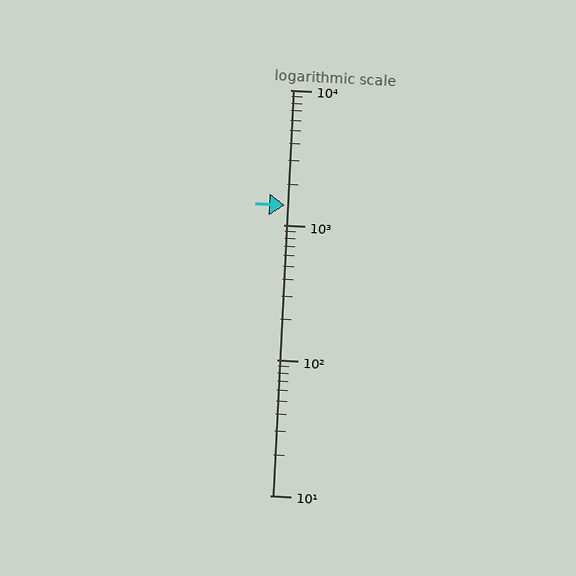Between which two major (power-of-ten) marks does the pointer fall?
The pointer is between 1000 and 10000.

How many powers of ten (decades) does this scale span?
The scale spans 3 decades, from 10 to 10000.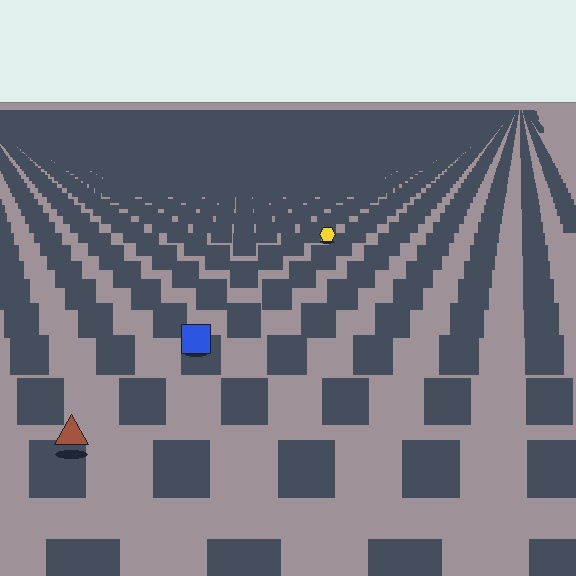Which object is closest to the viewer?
The brown triangle is closest. The texture marks near it are larger and more spread out.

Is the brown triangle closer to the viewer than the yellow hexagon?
Yes. The brown triangle is closer — you can tell from the texture gradient: the ground texture is coarser near it.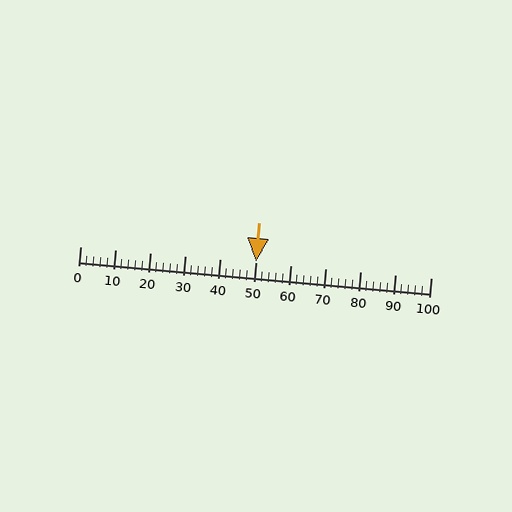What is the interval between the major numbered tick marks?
The major tick marks are spaced 10 units apart.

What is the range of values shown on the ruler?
The ruler shows values from 0 to 100.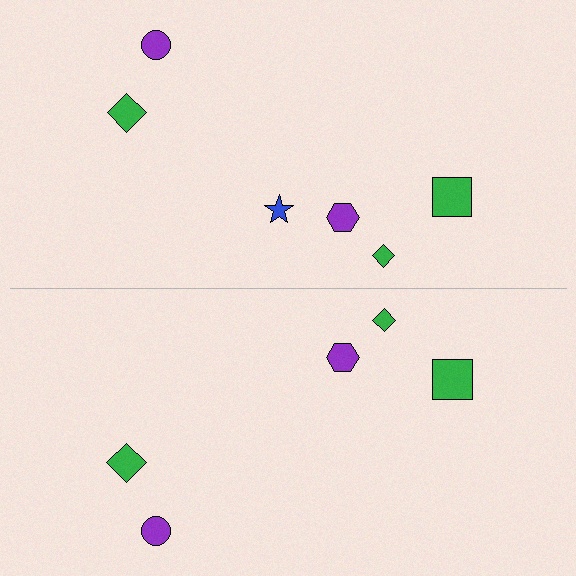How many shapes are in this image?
There are 11 shapes in this image.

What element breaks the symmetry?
A blue star is missing from the bottom side.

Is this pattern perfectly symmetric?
No, the pattern is not perfectly symmetric. A blue star is missing from the bottom side.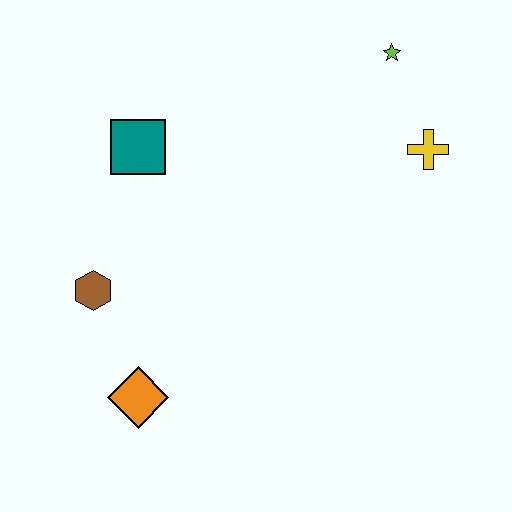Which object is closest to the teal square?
The brown hexagon is closest to the teal square.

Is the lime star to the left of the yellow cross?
Yes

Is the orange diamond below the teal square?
Yes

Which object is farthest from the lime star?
The orange diamond is farthest from the lime star.